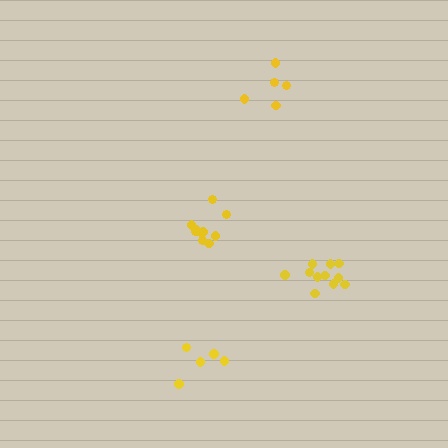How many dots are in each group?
Group 1: 10 dots, Group 2: 11 dots, Group 3: 5 dots, Group 4: 5 dots (31 total).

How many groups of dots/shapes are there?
There are 4 groups.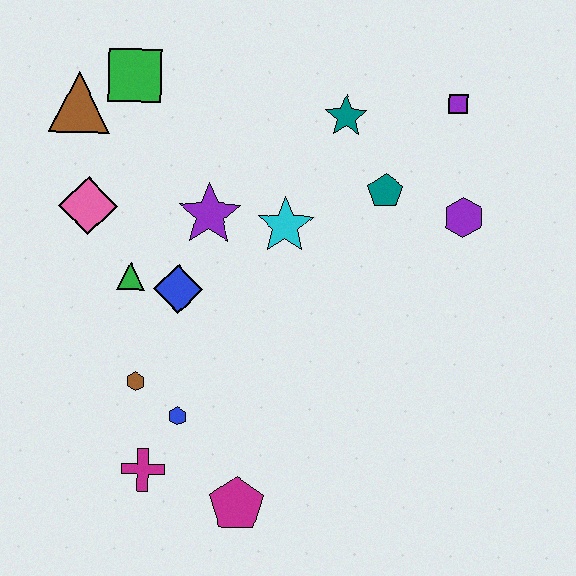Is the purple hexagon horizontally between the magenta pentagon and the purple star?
No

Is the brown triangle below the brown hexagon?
No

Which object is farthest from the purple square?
The magenta cross is farthest from the purple square.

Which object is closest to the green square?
The brown triangle is closest to the green square.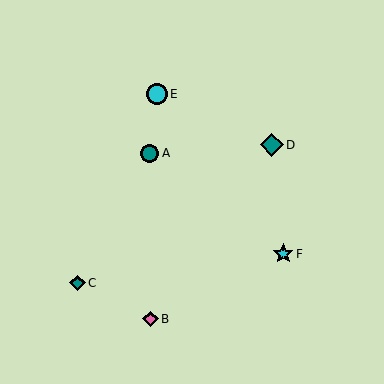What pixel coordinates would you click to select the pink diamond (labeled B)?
Click at (151, 319) to select the pink diamond B.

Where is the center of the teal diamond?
The center of the teal diamond is at (272, 145).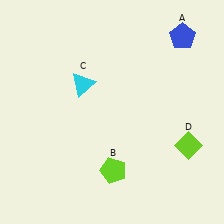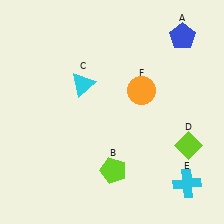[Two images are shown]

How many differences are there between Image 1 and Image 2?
There are 2 differences between the two images.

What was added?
A cyan cross (E), an orange circle (F) were added in Image 2.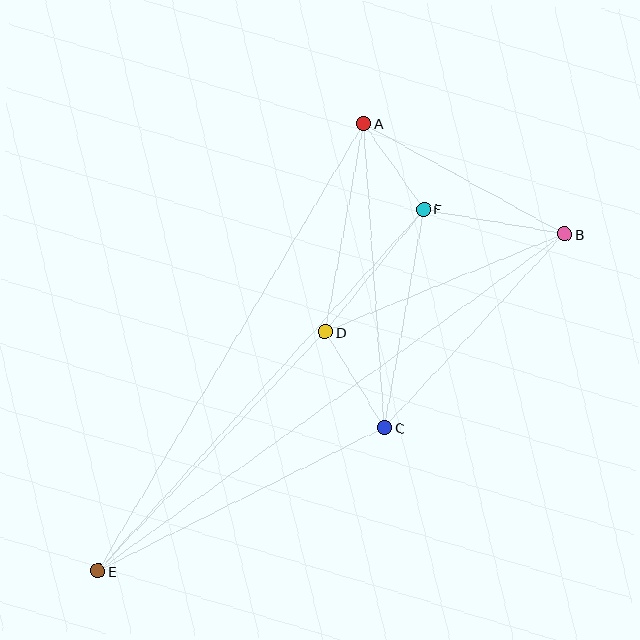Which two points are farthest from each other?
Points B and E are farthest from each other.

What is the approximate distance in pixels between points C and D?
The distance between C and D is approximately 112 pixels.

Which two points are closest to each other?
Points A and F are closest to each other.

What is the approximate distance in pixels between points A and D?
The distance between A and D is approximately 212 pixels.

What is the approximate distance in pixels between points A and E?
The distance between A and E is approximately 521 pixels.